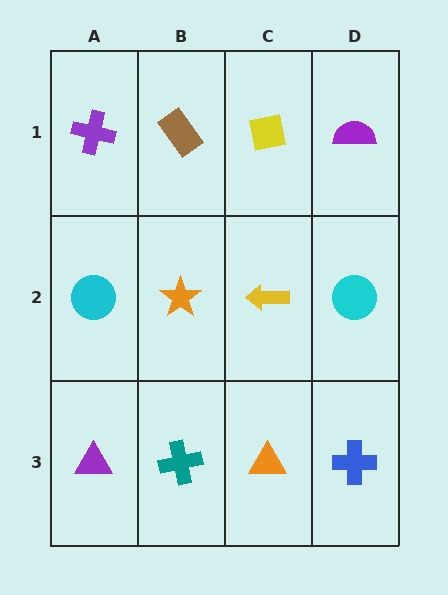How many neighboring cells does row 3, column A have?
2.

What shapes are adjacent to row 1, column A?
A cyan circle (row 2, column A), a brown rectangle (row 1, column B).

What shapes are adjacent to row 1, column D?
A cyan circle (row 2, column D), a yellow square (row 1, column C).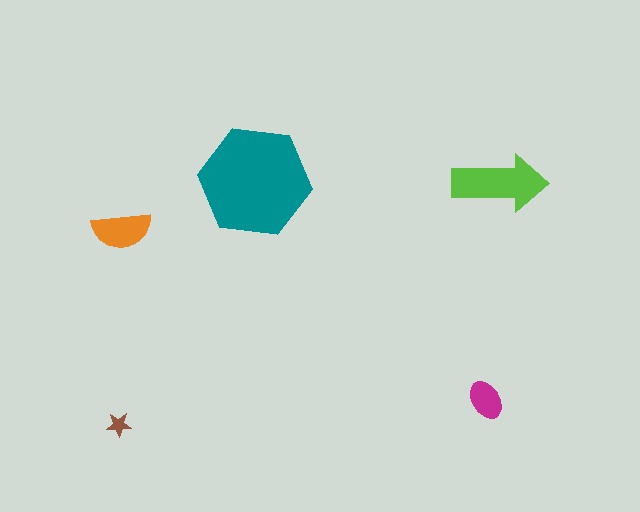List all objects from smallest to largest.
The brown star, the magenta ellipse, the orange semicircle, the lime arrow, the teal hexagon.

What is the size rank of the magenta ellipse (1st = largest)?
4th.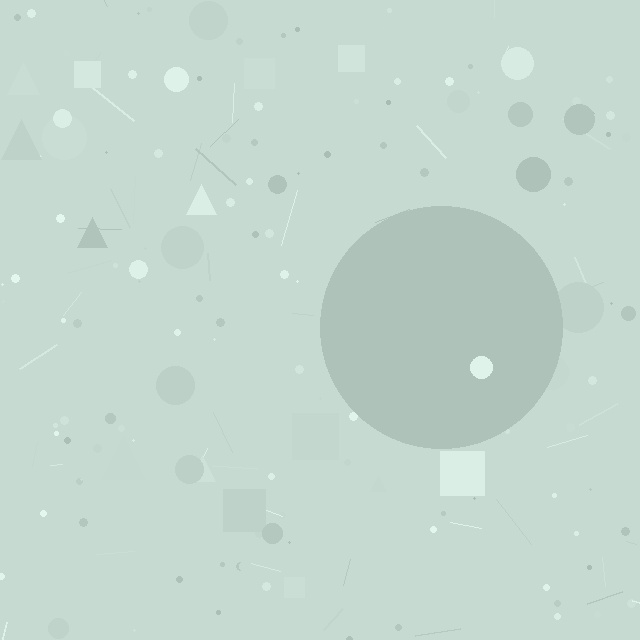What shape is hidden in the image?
A circle is hidden in the image.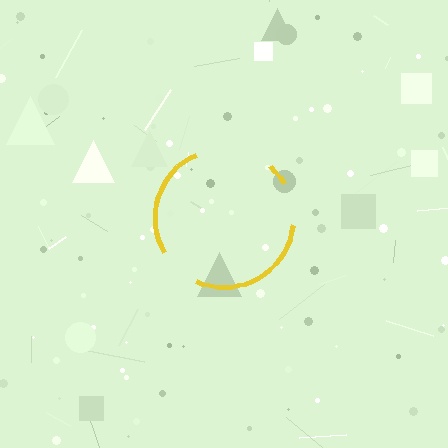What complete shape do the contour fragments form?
The contour fragments form a circle.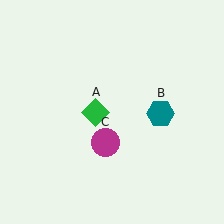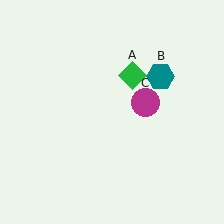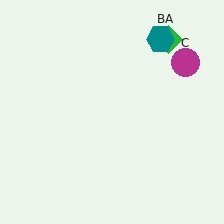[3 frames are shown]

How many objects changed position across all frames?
3 objects changed position: green diamond (object A), teal hexagon (object B), magenta circle (object C).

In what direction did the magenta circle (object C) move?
The magenta circle (object C) moved up and to the right.